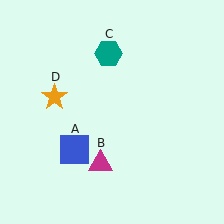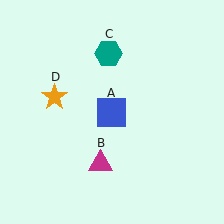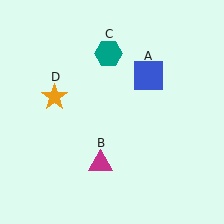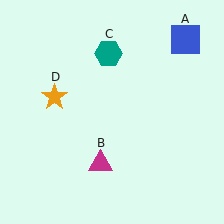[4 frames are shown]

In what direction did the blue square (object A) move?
The blue square (object A) moved up and to the right.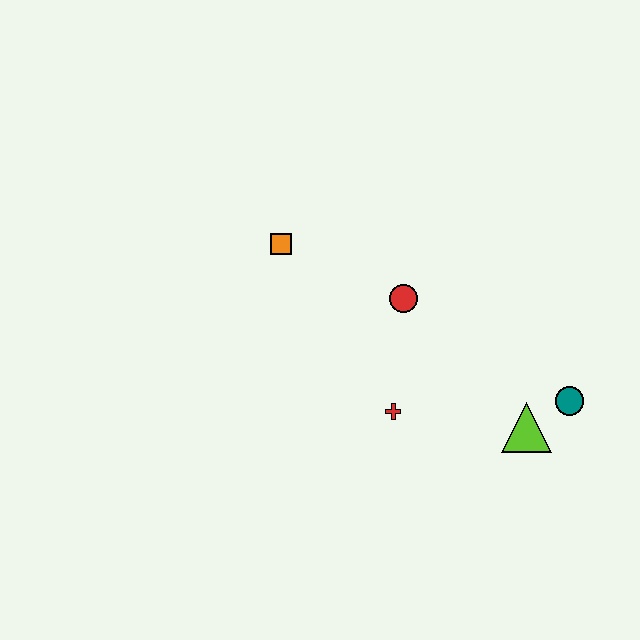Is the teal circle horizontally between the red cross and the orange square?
No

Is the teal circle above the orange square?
No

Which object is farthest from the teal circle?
The orange square is farthest from the teal circle.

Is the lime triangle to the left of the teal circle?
Yes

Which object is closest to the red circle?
The red cross is closest to the red circle.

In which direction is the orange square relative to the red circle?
The orange square is to the left of the red circle.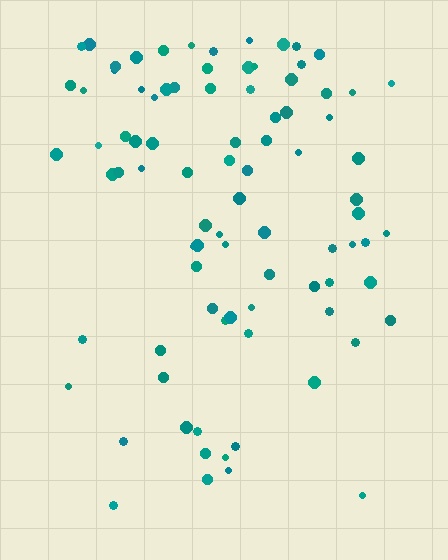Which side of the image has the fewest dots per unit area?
The bottom.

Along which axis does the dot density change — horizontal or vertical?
Vertical.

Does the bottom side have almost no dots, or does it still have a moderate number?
Still a moderate number, just noticeably fewer than the top.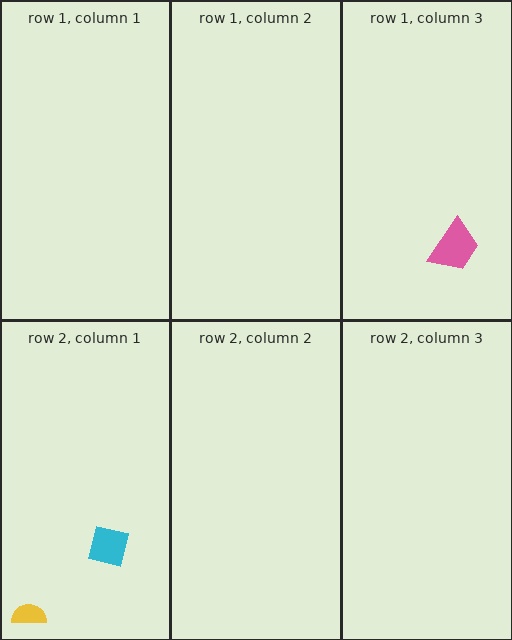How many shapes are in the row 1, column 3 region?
1.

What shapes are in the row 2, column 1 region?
The yellow semicircle, the cyan square.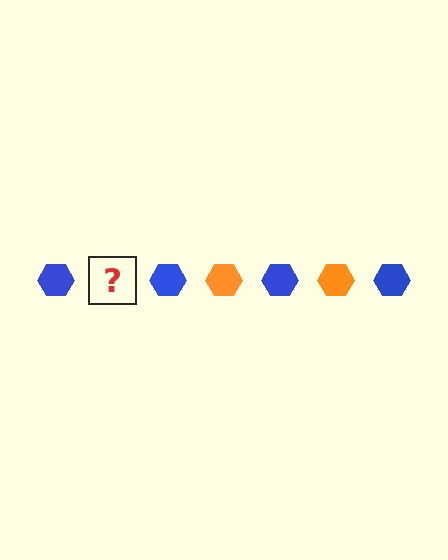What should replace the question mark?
The question mark should be replaced with an orange hexagon.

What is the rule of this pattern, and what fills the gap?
The rule is that the pattern cycles through blue, orange hexagons. The gap should be filled with an orange hexagon.